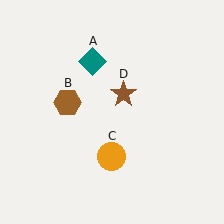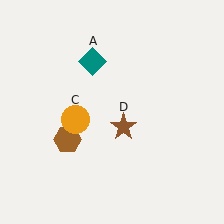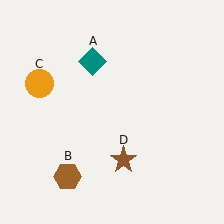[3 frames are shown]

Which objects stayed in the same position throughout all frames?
Teal diamond (object A) remained stationary.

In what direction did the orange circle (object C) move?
The orange circle (object C) moved up and to the left.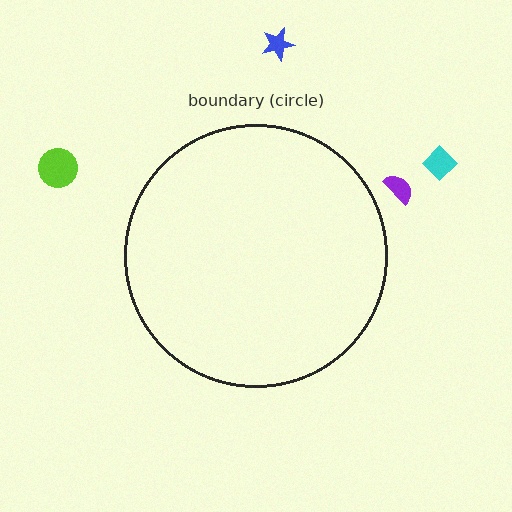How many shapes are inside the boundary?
0 inside, 4 outside.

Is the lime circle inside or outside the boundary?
Outside.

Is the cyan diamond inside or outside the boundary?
Outside.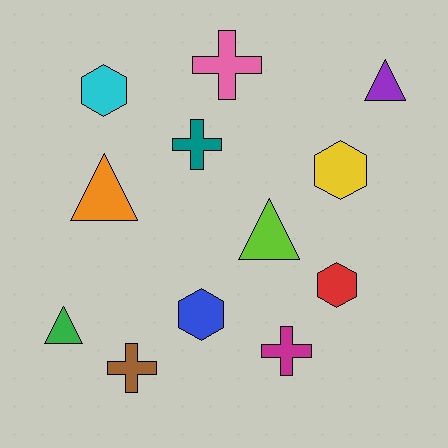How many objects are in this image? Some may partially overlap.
There are 12 objects.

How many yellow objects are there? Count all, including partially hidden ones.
There is 1 yellow object.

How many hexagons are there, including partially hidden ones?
There are 4 hexagons.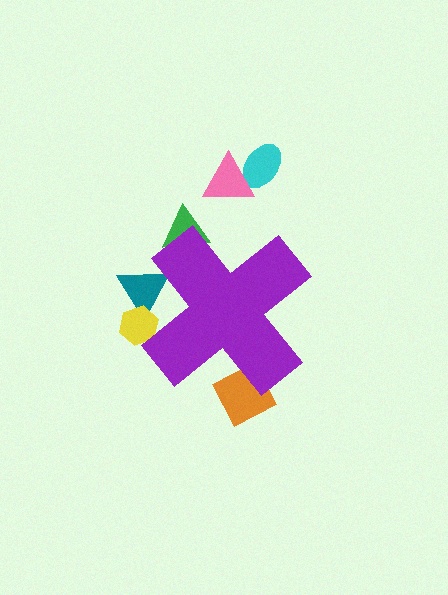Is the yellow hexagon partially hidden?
Yes, the yellow hexagon is partially hidden behind the purple cross.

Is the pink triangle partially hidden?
No, the pink triangle is fully visible.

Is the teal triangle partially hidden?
Yes, the teal triangle is partially hidden behind the purple cross.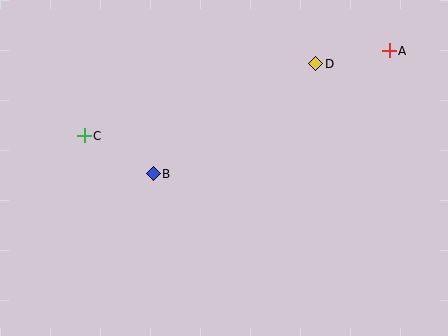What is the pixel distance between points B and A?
The distance between B and A is 266 pixels.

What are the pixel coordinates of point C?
Point C is at (84, 136).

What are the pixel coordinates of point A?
Point A is at (389, 51).